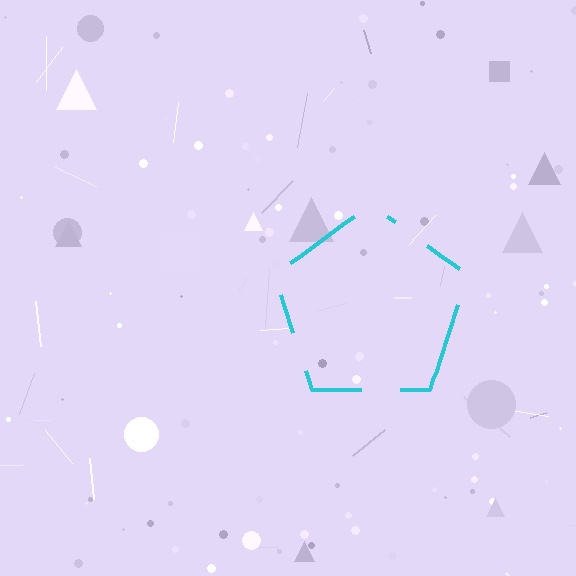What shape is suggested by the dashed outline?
The dashed outline suggests a pentagon.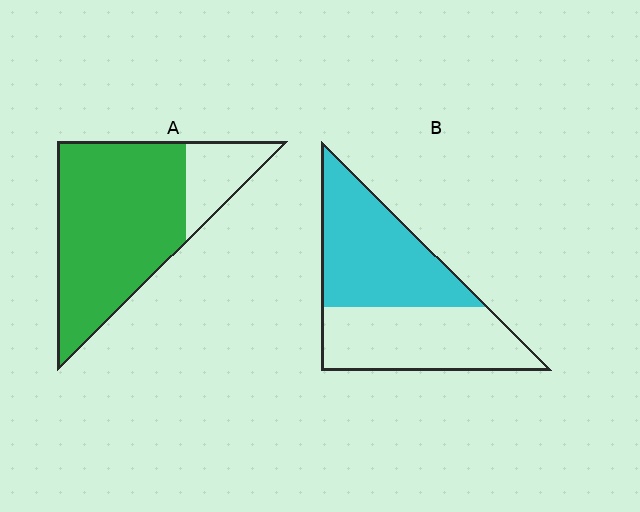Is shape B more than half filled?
Roughly half.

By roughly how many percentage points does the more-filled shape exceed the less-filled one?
By roughly 30 percentage points (A over B).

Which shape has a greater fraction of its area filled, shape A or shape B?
Shape A.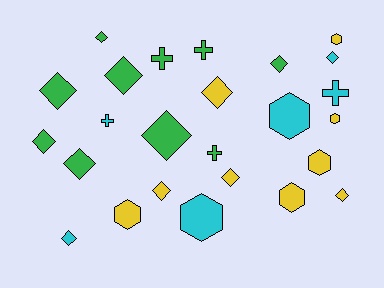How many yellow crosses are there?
There are no yellow crosses.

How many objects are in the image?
There are 25 objects.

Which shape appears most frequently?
Diamond, with 13 objects.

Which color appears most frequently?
Green, with 10 objects.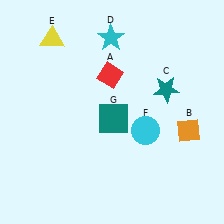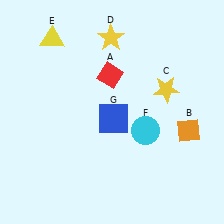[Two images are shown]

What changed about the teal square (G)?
In Image 1, G is teal. In Image 2, it changed to blue.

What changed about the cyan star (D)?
In Image 1, D is cyan. In Image 2, it changed to yellow.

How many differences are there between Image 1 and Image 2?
There are 3 differences between the two images.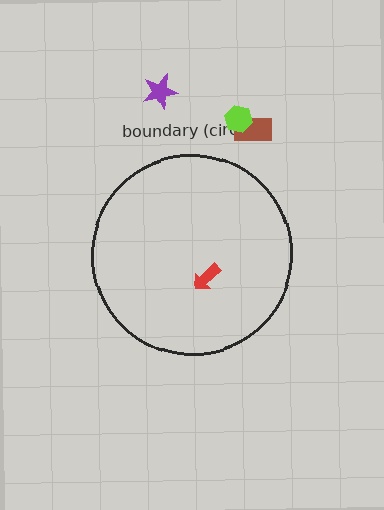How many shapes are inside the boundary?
1 inside, 3 outside.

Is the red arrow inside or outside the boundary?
Inside.